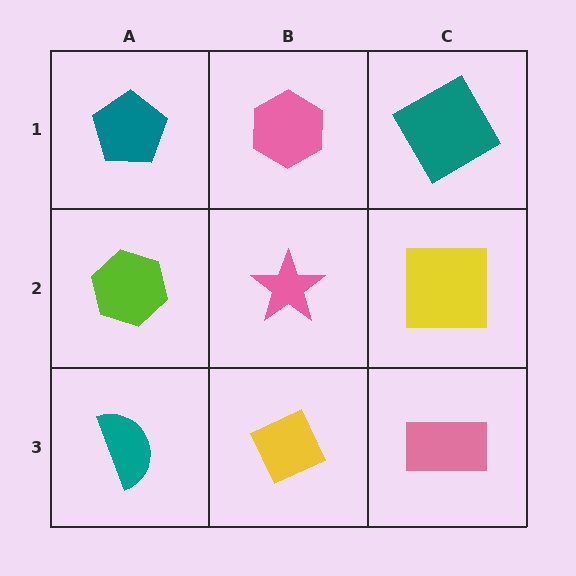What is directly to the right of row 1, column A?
A pink hexagon.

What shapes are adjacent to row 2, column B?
A pink hexagon (row 1, column B), a yellow diamond (row 3, column B), a lime hexagon (row 2, column A), a yellow square (row 2, column C).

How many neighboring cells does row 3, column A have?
2.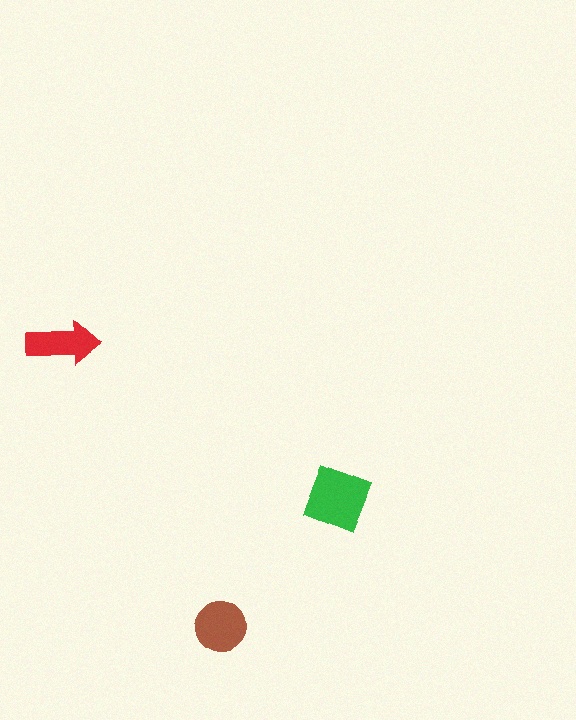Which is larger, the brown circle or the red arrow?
The brown circle.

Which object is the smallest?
The red arrow.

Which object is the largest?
The green diamond.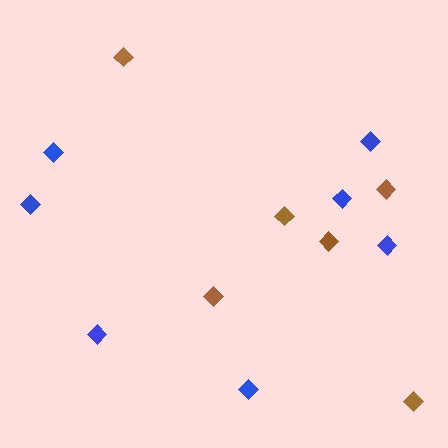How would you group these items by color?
There are 2 groups: one group of brown diamonds (6) and one group of blue diamonds (7).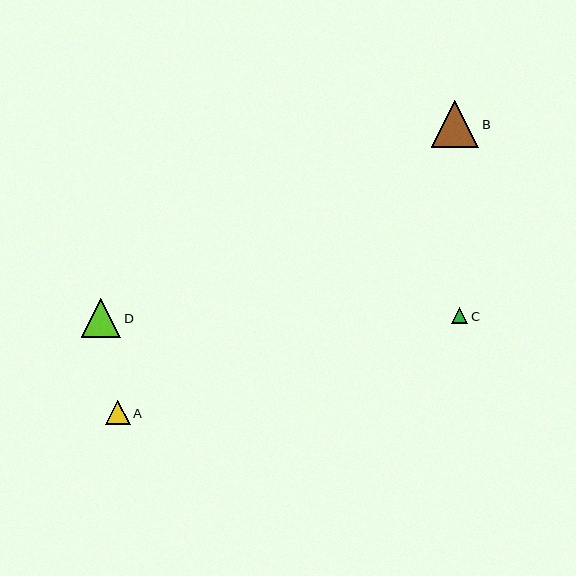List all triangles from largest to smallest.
From largest to smallest: B, D, A, C.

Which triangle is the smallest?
Triangle C is the smallest with a size of approximately 16 pixels.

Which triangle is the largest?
Triangle B is the largest with a size of approximately 47 pixels.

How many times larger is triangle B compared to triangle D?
Triangle B is approximately 1.2 times the size of triangle D.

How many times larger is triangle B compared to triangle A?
Triangle B is approximately 2.0 times the size of triangle A.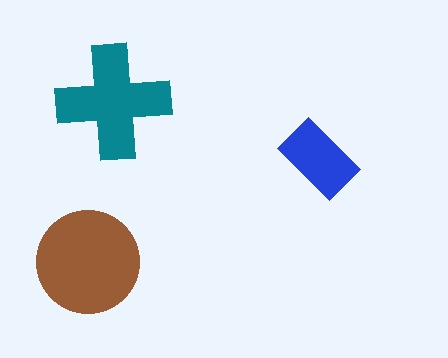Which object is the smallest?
The blue rectangle.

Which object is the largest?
The brown circle.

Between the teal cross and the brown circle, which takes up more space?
The brown circle.